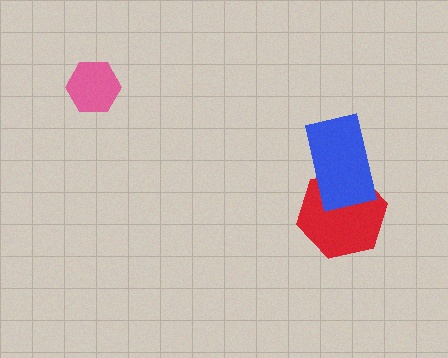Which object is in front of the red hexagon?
The blue rectangle is in front of the red hexagon.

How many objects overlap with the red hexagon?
1 object overlaps with the red hexagon.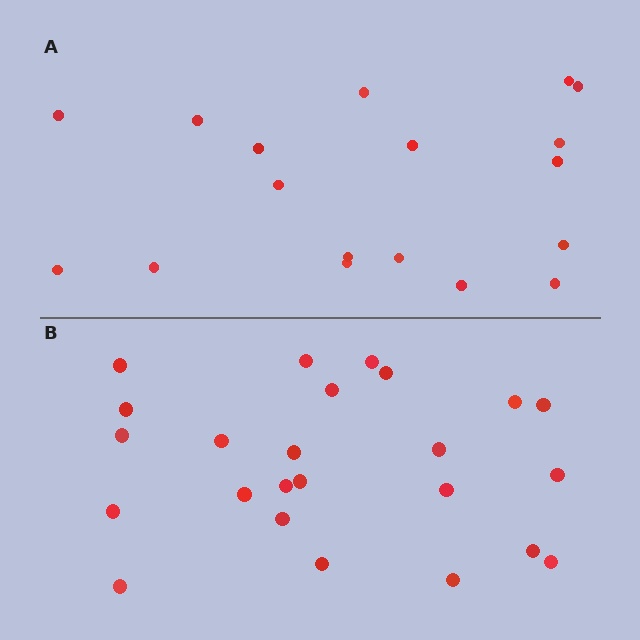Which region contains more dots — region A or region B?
Region B (the bottom region) has more dots.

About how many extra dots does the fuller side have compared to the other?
Region B has about 6 more dots than region A.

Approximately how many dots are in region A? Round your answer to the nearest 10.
About 20 dots. (The exact count is 18, which rounds to 20.)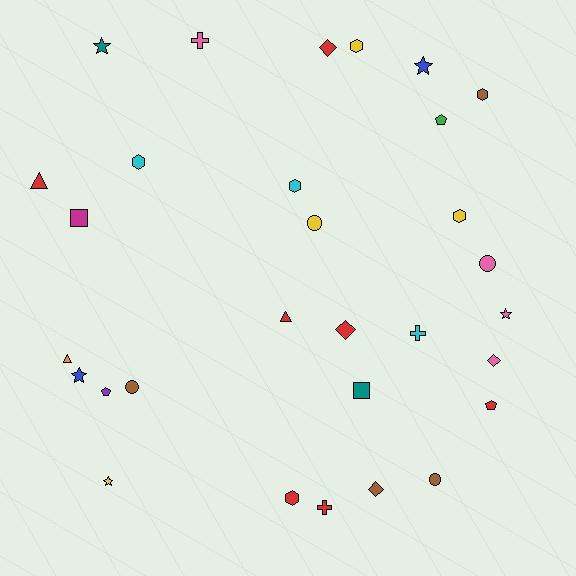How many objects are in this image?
There are 30 objects.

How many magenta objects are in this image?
There is 1 magenta object.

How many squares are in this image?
There are 2 squares.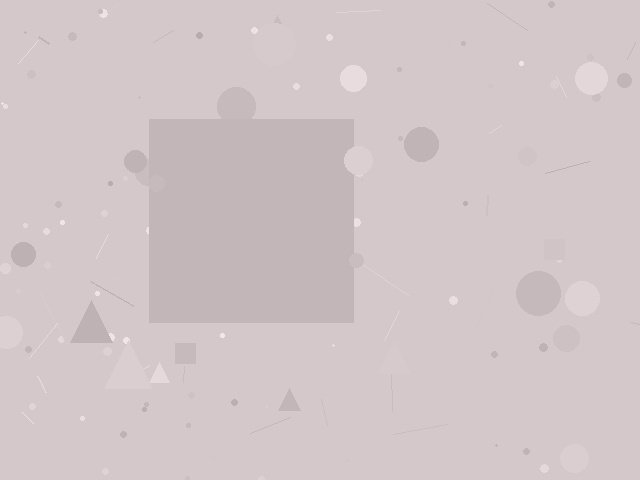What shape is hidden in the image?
A square is hidden in the image.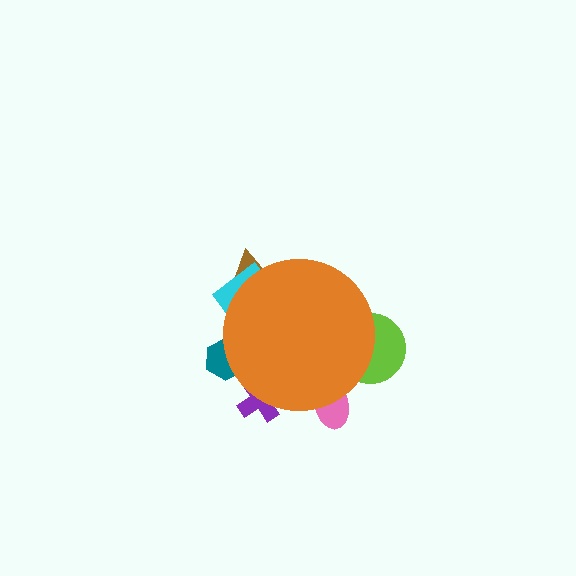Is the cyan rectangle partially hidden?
Yes, the cyan rectangle is partially hidden behind the orange circle.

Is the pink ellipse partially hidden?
Yes, the pink ellipse is partially hidden behind the orange circle.